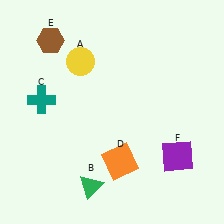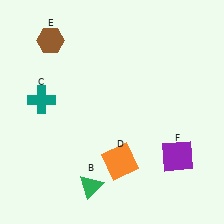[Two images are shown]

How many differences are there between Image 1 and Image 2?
There is 1 difference between the two images.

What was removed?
The yellow circle (A) was removed in Image 2.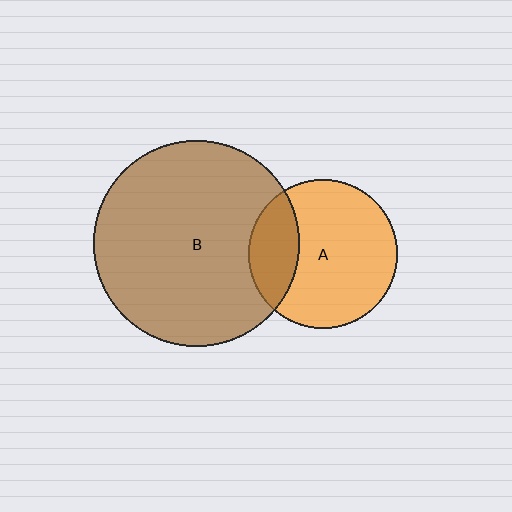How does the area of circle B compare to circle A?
Approximately 1.9 times.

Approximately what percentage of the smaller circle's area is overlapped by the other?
Approximately 25%.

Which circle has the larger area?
Circle B (brown).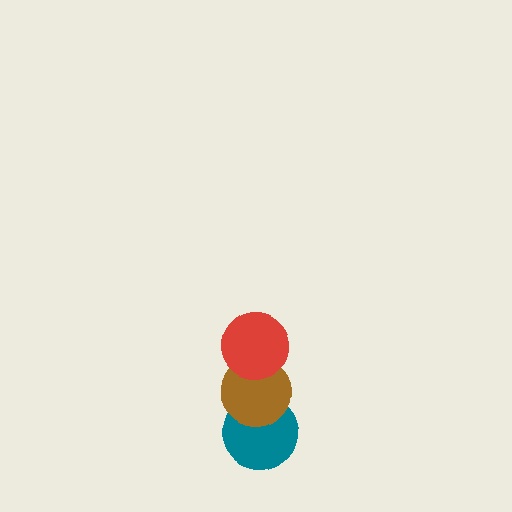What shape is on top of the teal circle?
The brown circle is on top of the teal circle.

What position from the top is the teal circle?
The teal circle is 3rd from the top.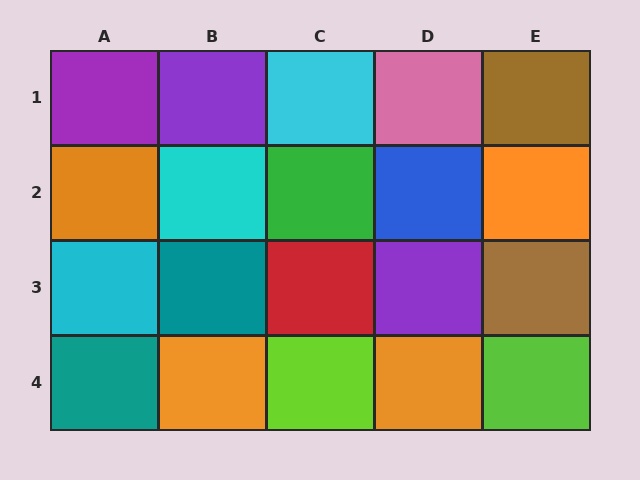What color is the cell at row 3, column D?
Purple.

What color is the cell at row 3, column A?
Cyan.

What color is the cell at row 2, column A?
Orange.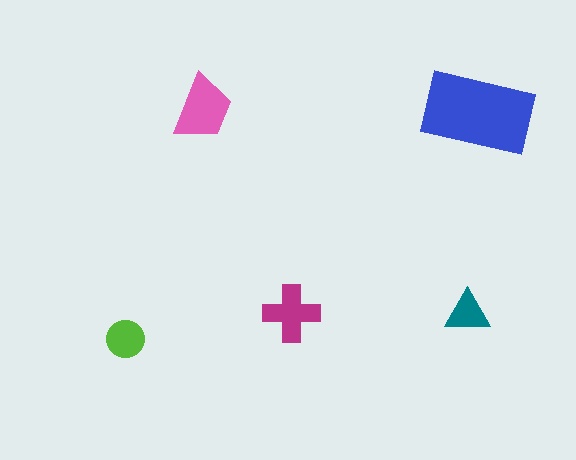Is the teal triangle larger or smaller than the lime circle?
Smaller.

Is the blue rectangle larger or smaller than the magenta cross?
Larger.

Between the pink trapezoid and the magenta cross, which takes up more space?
The pink trapezoid.